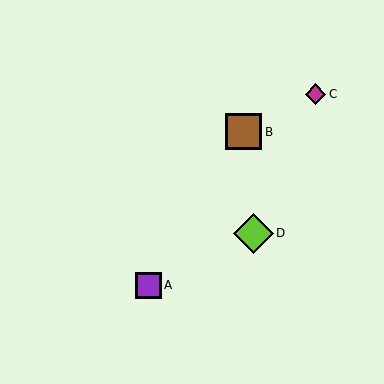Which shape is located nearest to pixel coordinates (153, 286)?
The purple square (labeled A) at (149, 285) is nearest to that location.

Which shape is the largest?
The lime diamond (labeled D) is the largest.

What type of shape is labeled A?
Shape A is a purple square.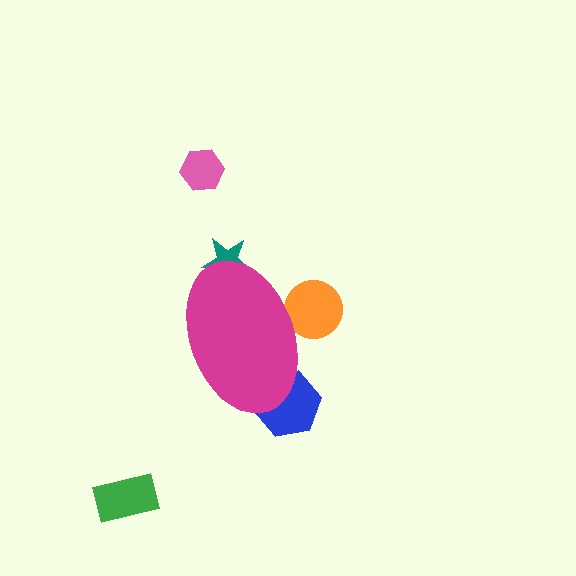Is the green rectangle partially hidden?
No, the green rectangle is fully visible.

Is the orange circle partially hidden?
Yes, the orange circle is partially hidden behind the magenta ellipse.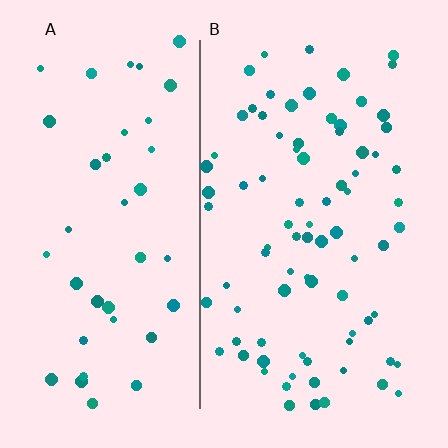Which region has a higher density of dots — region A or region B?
B (the right).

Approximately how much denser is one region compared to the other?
Approximately 2.0× — region B over region A.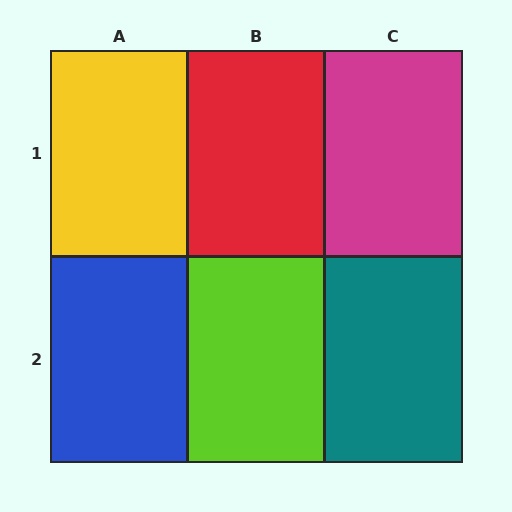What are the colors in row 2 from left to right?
Blue, lime, teal.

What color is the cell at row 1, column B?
Red.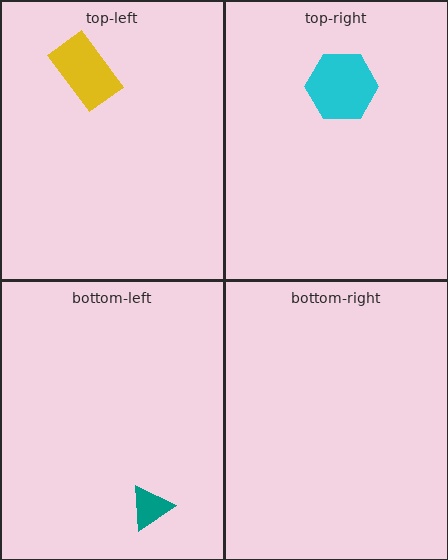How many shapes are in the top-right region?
1.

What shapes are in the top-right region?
The cyan hexagon.